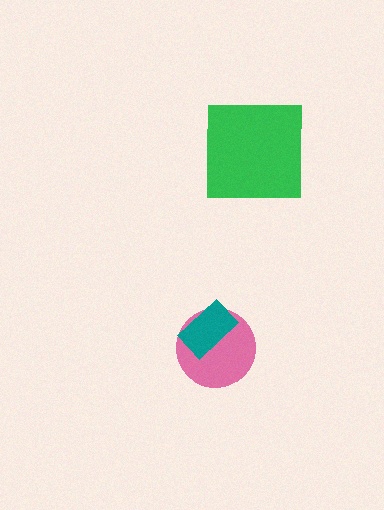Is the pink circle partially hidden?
Yes, it is partially covered by another shape.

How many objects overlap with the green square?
0 objects overlap with the green square.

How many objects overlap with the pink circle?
1 object overlaps with the pink circle.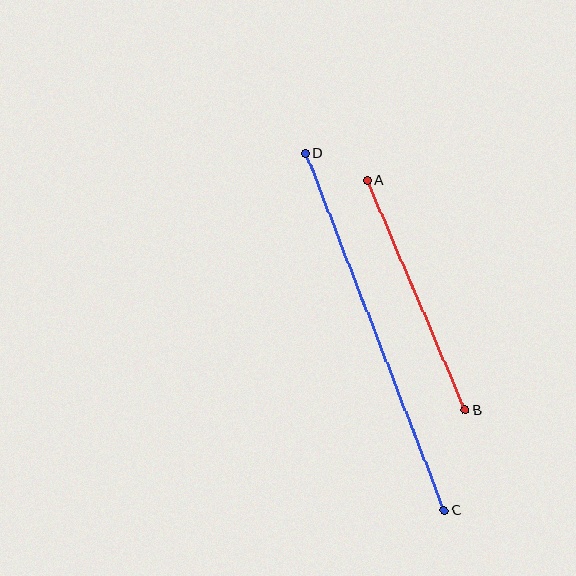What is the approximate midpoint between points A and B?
The midpoint is at approximately (416, 295) pixels.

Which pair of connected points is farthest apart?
Points C and D are farthest apart.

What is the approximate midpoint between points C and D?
The midpoint is at approximately (375, 332) pixels.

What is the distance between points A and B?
The distance is approximately 250 pixels.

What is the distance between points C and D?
The distance is approximately 383 pixels.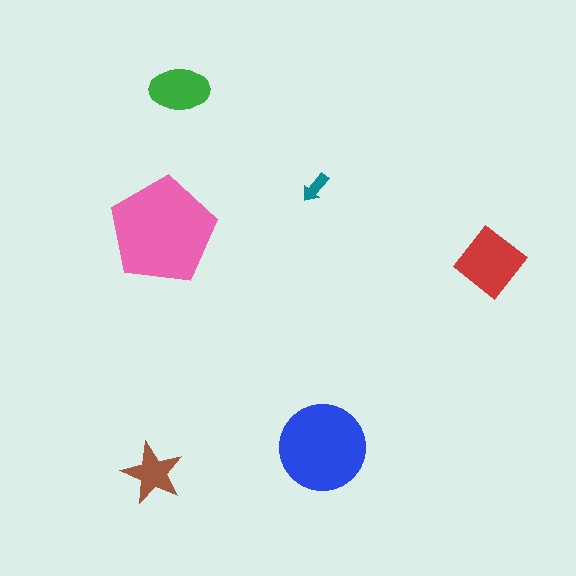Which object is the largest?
The pink pentagon.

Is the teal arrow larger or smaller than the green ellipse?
Smaller.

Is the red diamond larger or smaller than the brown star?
Larger.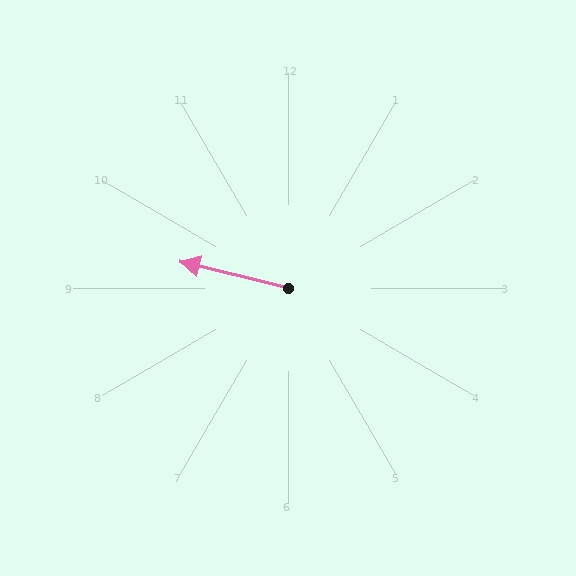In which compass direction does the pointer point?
West.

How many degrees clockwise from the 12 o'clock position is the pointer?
Approximately 284 degrees.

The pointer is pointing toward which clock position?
Roughly 9 o'clock.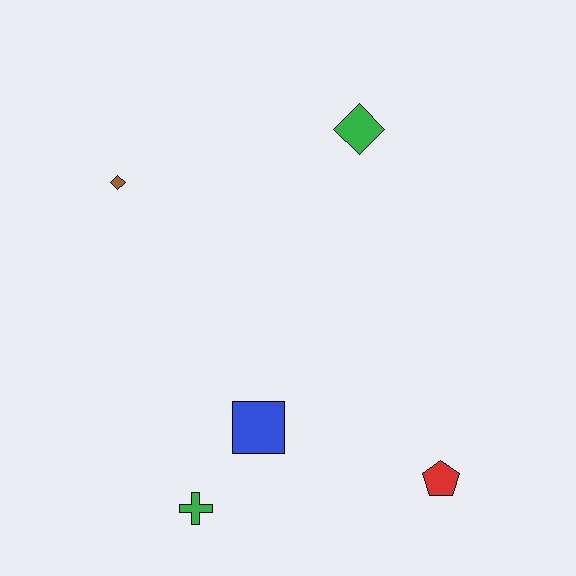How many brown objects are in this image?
There is 1 brown object.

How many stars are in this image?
There are no stars.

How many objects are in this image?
There are 5 objects.